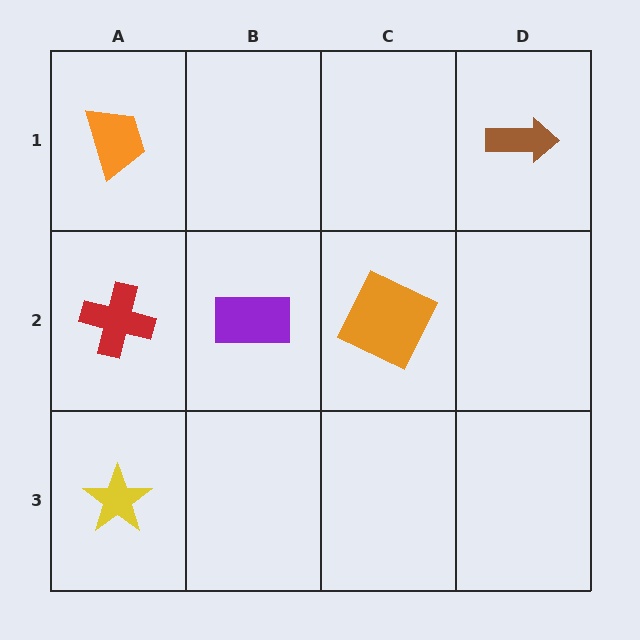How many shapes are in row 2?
3 shapes.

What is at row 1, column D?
A brown arrow.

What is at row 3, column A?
A yellow star.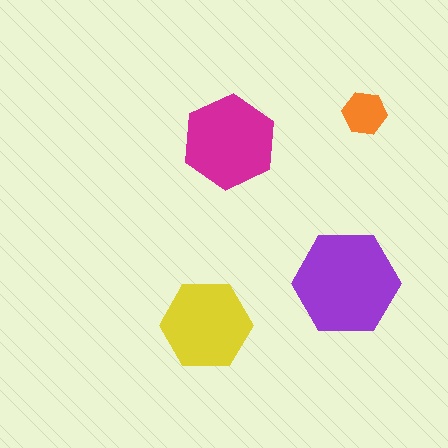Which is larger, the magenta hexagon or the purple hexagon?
The purple one.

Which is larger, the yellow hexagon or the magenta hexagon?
The magenta one.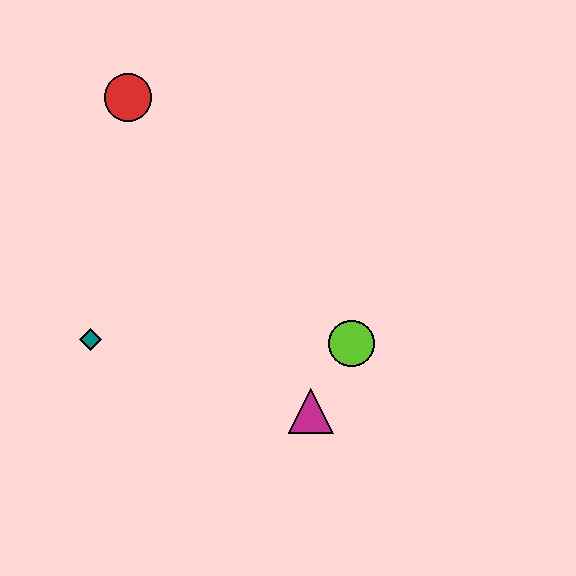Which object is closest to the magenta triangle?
The lime circle is closest to the magenta triangle.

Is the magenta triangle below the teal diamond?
Yes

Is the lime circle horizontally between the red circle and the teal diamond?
No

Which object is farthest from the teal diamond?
The lime circle is farthest from the teal diamond.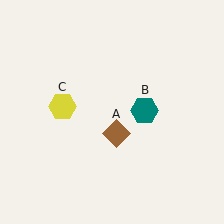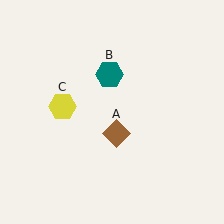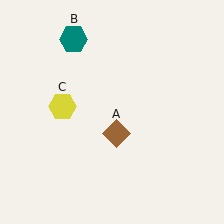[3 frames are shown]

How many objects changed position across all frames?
1 object changed position: teal hexagon (object B).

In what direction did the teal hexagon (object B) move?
The teal hexagon (object B) moved up and to the left.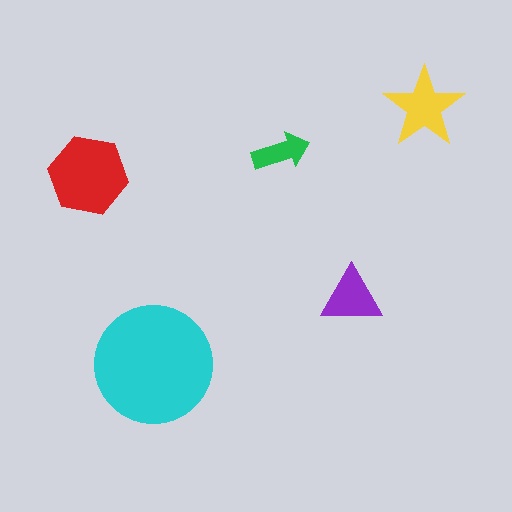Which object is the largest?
The cyan circle.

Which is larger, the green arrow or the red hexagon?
The red hexagon.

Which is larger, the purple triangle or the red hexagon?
The red hexagon.